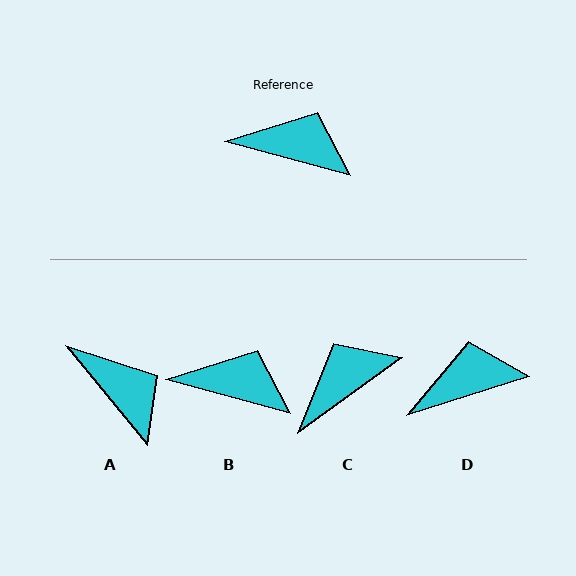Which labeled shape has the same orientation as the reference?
B.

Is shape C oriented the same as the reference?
No, it is off by about 51 degrees.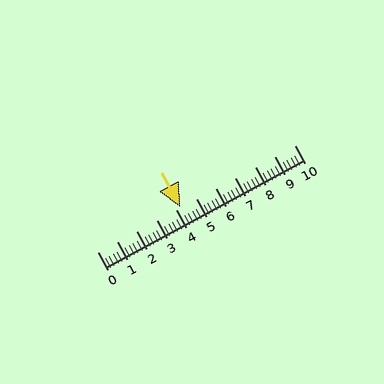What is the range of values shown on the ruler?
The ruler shows values from 0 to 10.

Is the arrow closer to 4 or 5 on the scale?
The arrow is closer to 4.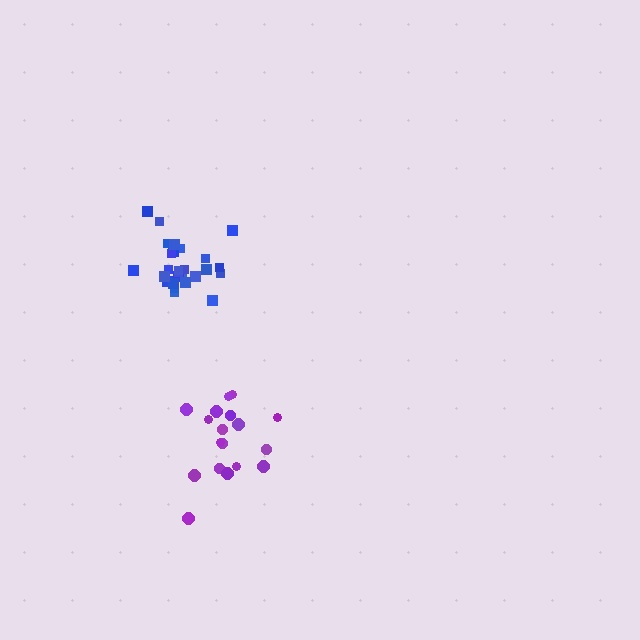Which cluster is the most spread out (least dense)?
Purple.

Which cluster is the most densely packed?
Blue.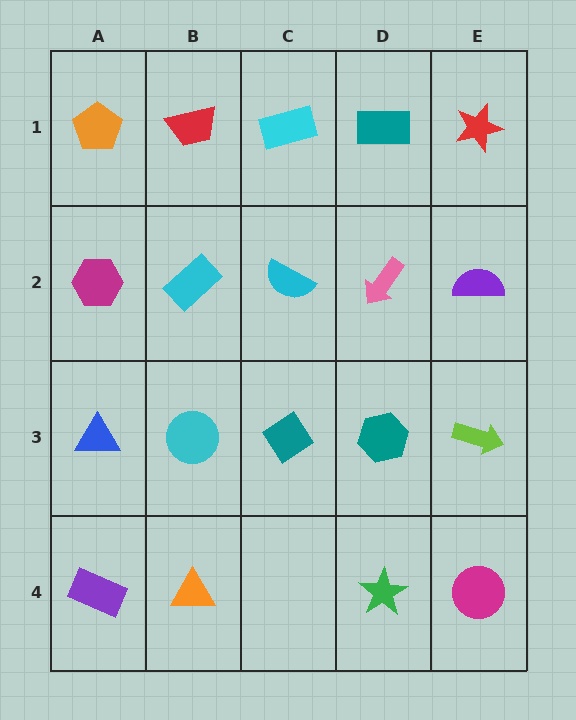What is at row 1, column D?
A teal rectangle.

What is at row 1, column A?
An orange pentagon.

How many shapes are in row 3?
5 shapes.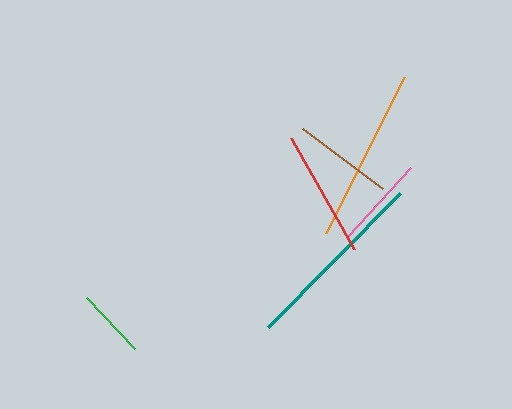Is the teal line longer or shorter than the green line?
The teal line is longer than the green line.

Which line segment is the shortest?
The green line is the shortest at approximately 70 pixels.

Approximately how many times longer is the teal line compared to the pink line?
The teal line is approximately 2.0 times the length of the pink line.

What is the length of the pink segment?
The pink segment is approximately 93 pixels long.